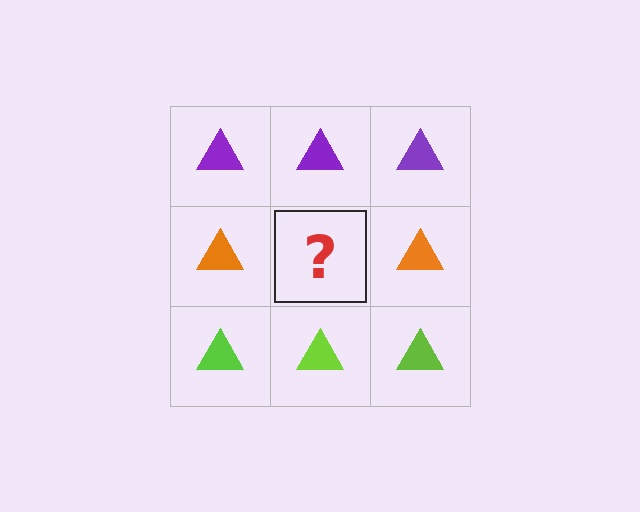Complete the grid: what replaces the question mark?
The question mark should be replaced with an orange triangle.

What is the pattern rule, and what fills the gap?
The rule is that each row has a consistent color. The gap should be filled with an orange triangle.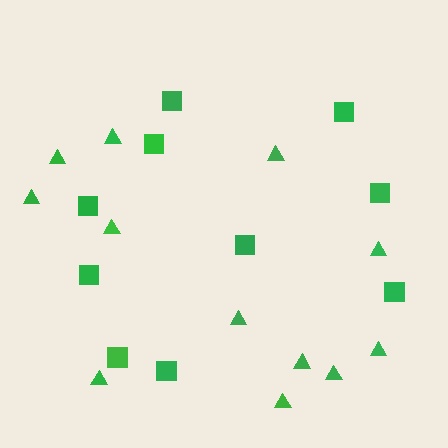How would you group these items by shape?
There are 2 groups: one group of triangles (12) and one group of squares (10).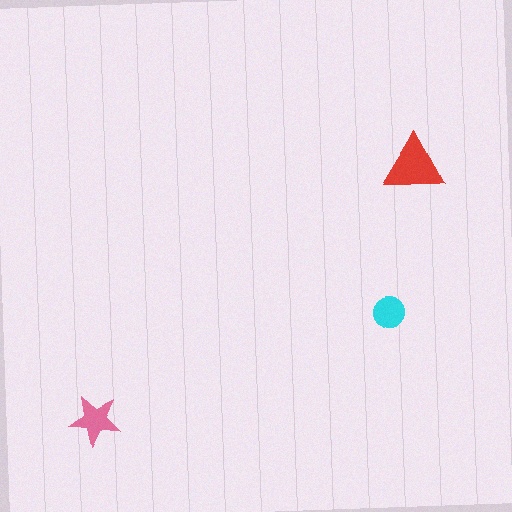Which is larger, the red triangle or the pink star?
The red triangle.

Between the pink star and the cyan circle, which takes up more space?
The pink star.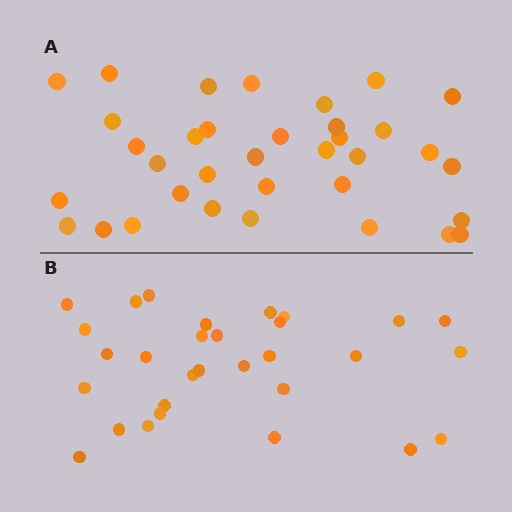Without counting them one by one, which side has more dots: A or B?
Region A (the top region) has more dots.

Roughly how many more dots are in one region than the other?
Region A has about 5 more dots than region B.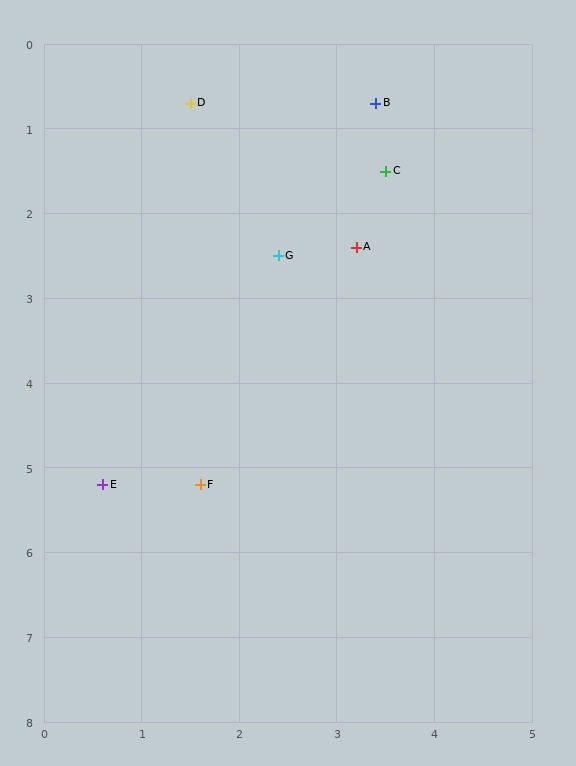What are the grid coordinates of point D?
Point D is at approximately (1.5, 0.7).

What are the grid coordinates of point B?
Point B is at approximately (3.4, 0.7).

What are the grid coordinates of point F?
Point F is at approximately (1.6, 5.2).